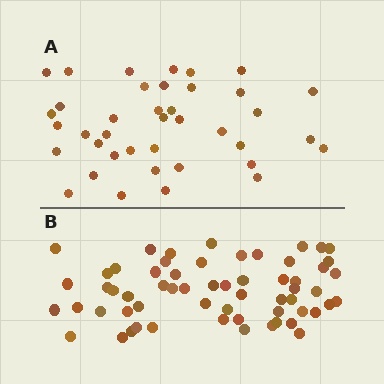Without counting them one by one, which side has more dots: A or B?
Region B (the bottom region) has more dots.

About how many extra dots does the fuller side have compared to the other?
Region B has approximately 20 more dots than region A.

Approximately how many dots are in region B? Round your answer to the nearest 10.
About 60 dots.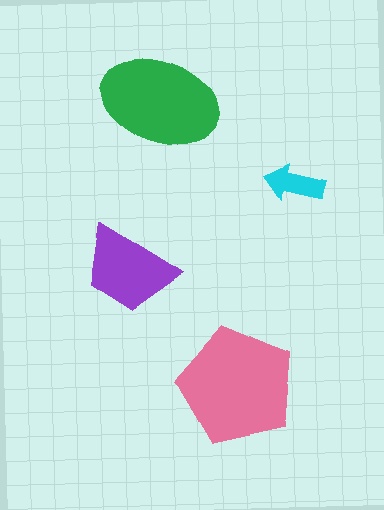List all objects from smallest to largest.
The cyan arrow, the purple trapezoid, the green ellipse, the pink pentagon.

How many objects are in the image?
There are 4 objects in the image.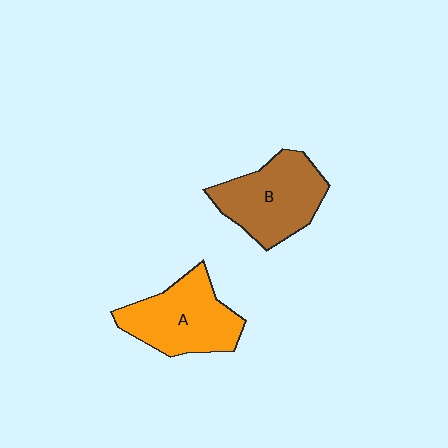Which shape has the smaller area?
Shape A (orange).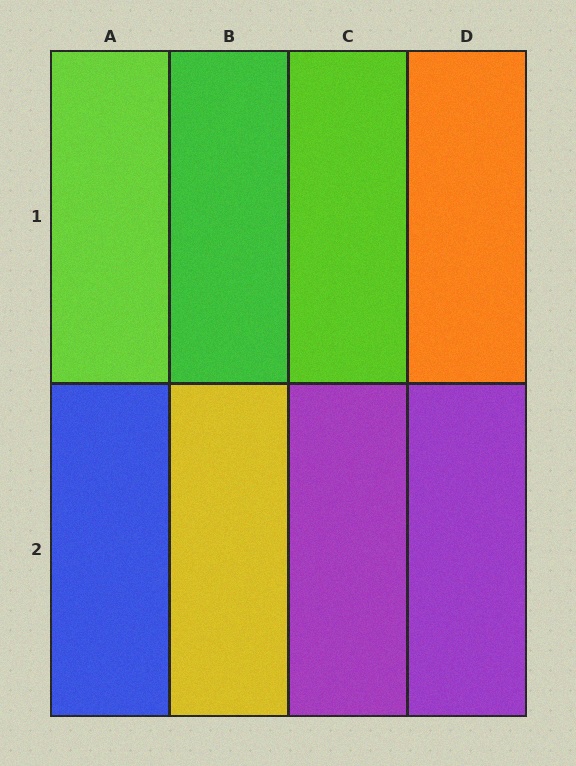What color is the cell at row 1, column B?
Green.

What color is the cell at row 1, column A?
Lime.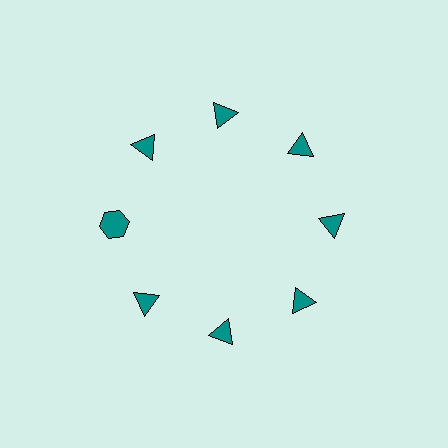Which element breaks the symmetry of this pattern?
The teal hexagon at roughly the 9 o'clock position breaks the symmetry. All other shapes are teal triangles.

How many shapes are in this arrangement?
There are 8 shapes arranged in a ring pattern.